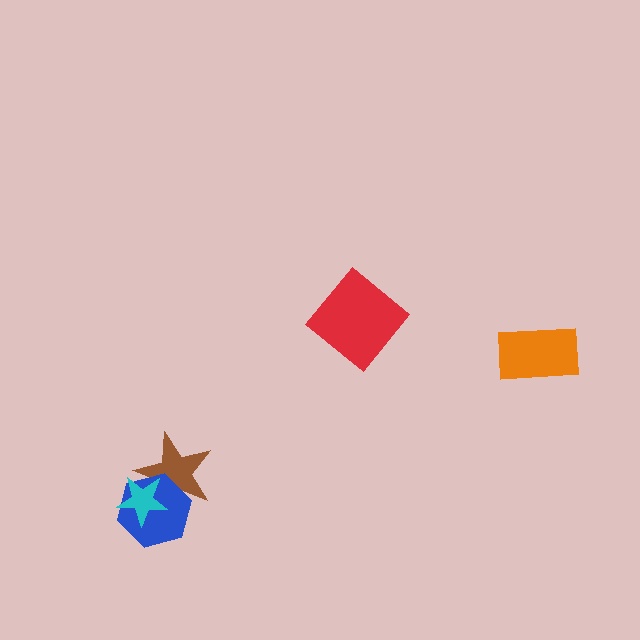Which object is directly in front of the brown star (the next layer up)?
The blue hexagon is directly in front of the brown star.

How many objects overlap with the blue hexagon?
2 objects overlap with the blue hexagon.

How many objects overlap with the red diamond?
0 objects overlap with the red diamond.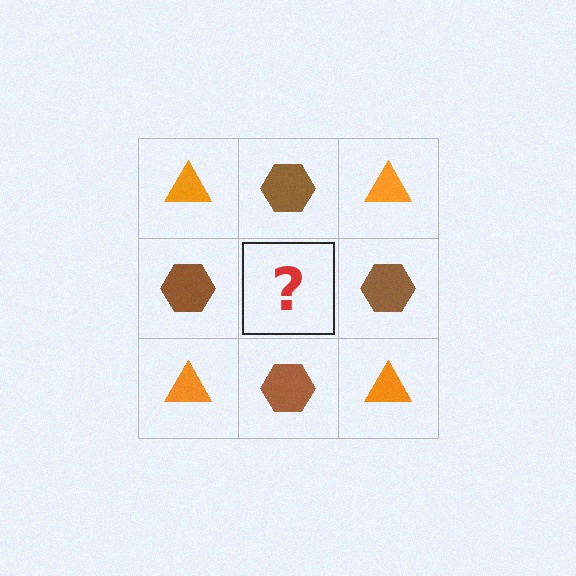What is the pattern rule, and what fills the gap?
The rule is that it alternates orange triangle and brown hexagon in a checkerboard pattern. The gap should be filled with an orange triangle.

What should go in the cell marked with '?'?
The missing cell should contain an orange triangle.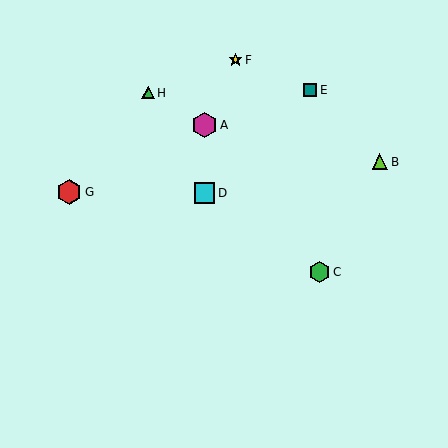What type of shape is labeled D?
Shape D is a cyan square.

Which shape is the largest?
The red hexagon (labeled G) is the largest.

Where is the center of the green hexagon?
The center of the green hexagon is at (319, 272).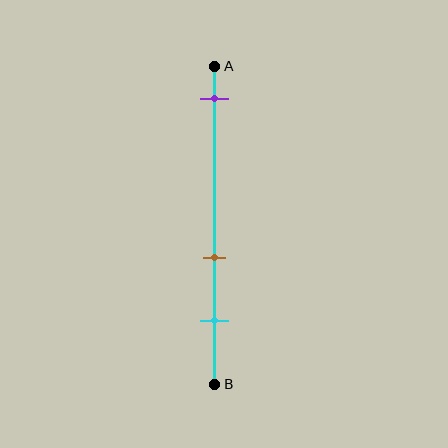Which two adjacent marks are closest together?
The brown and cyan marks are the closest adjacent pair.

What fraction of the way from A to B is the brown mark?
The brown mark is approximately 60% (0.6) of the way from A to B.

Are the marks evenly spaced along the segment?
No, the marks are not evenly spaced.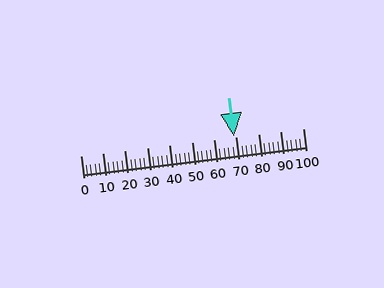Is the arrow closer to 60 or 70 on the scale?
The arrow is closer to 70.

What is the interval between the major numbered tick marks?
The major tick marks are spaced 10 units apart.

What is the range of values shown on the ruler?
The ruler shows values from 0 to 100.